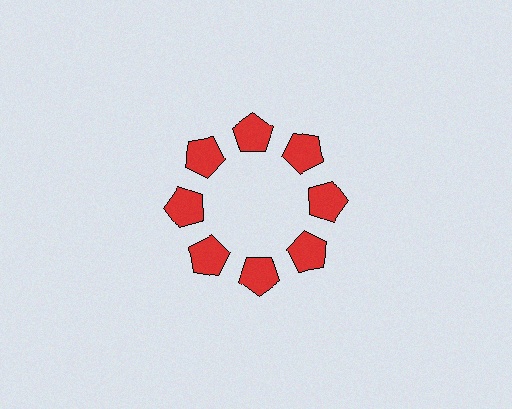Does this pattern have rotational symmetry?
Yes, this pattern has 8-fold rotational symmetry. It looks the same after rotating 45 degrees around the center.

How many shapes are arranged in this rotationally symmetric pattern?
There are 8 shapes, arranged in 8 groups of 1.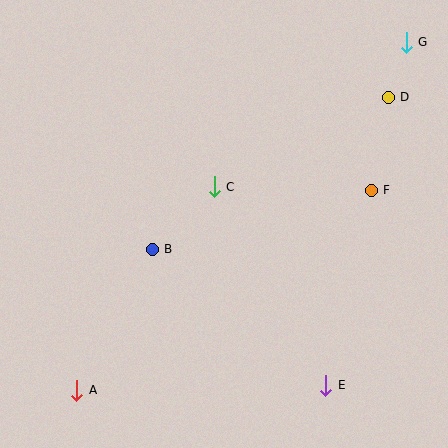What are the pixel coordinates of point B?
Point B is at (152, 249).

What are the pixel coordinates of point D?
Point D is at (388, 97).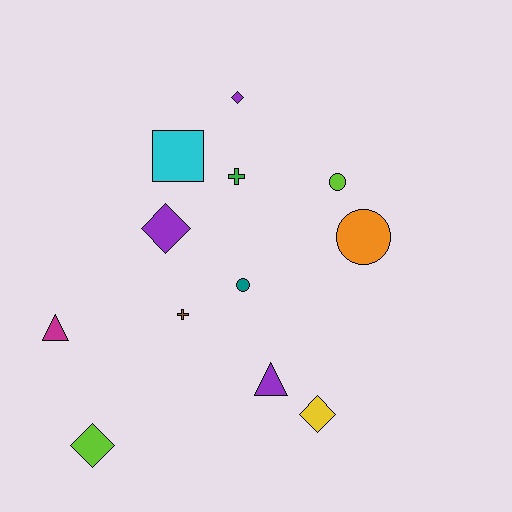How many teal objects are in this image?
There is 1 teal object.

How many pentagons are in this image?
There are no pentagons.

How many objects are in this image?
There are 12 objects.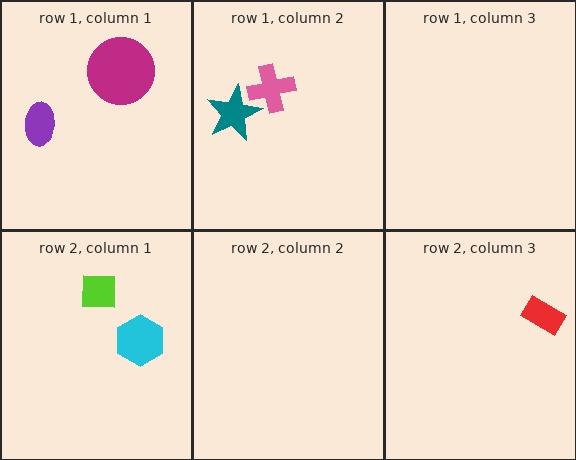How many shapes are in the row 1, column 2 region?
2.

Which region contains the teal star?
The row 1, column 2 region.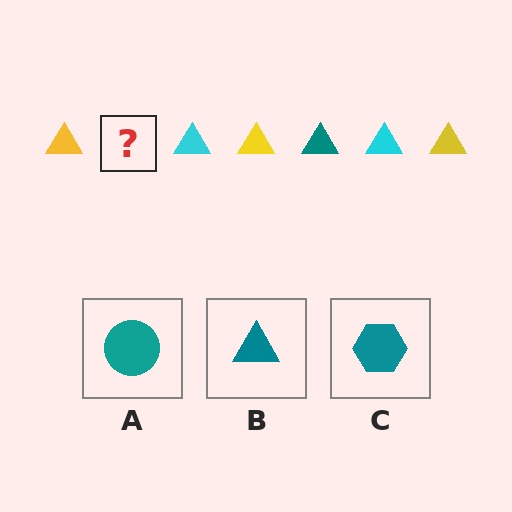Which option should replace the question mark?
Option B.